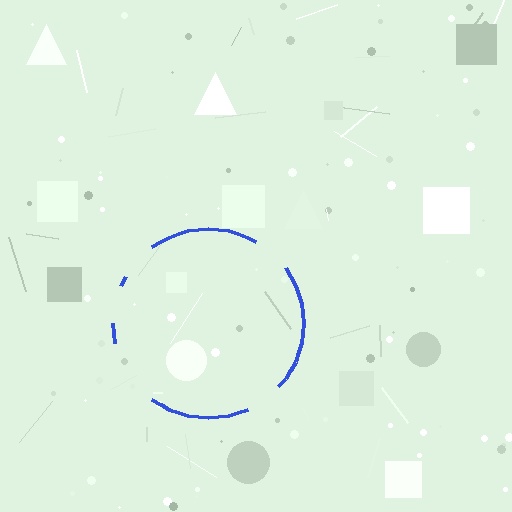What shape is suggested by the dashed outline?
The dashed outline suggests a circle.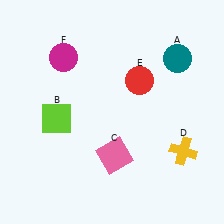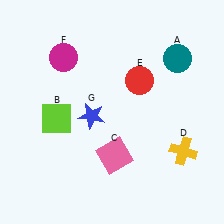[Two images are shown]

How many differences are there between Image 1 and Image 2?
There is 1 difference between the two images.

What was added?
A blue star (G) was added in Image 2.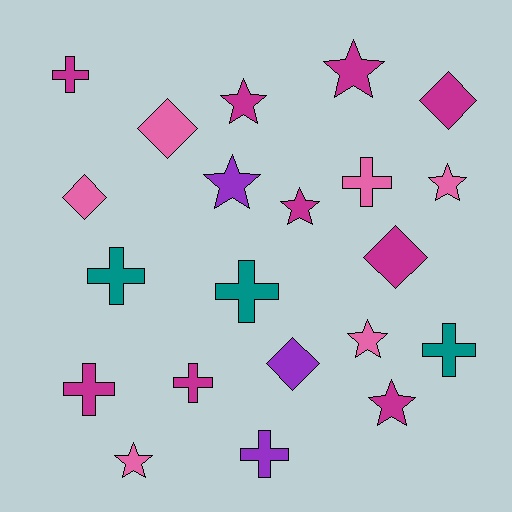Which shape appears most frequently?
Cross, with 8 objects.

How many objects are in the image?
There are 21 objects.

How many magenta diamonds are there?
There are 2 magenta diamonds.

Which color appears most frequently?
Magenta, with 9 objects.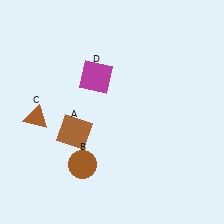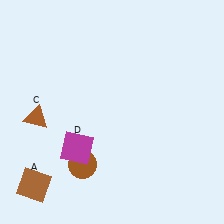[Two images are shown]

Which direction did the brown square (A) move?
The brown square (A) moved down.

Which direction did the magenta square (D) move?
The magenta square (D) moved down.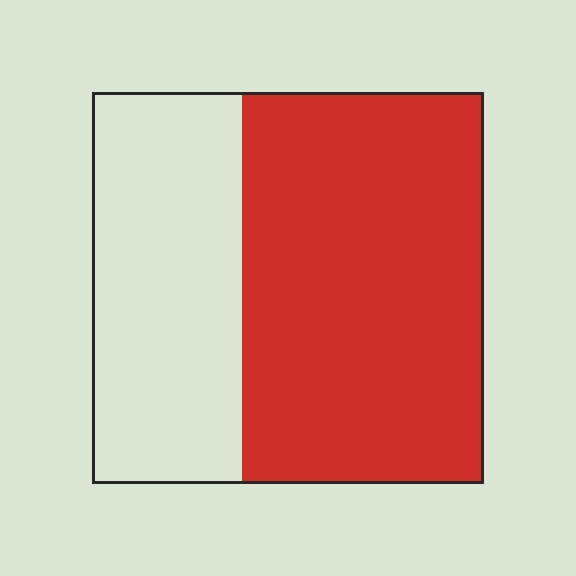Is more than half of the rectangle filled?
Yes.